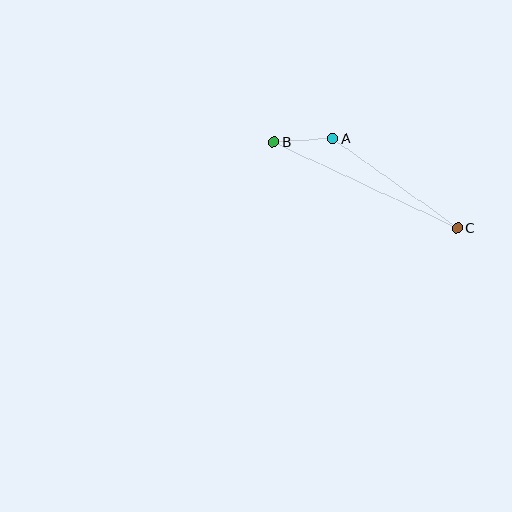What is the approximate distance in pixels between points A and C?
The distance between A and C is approximately 154 pixels.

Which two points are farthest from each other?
Points B and C are farthest from each other.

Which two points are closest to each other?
Points A and B are closest to each other.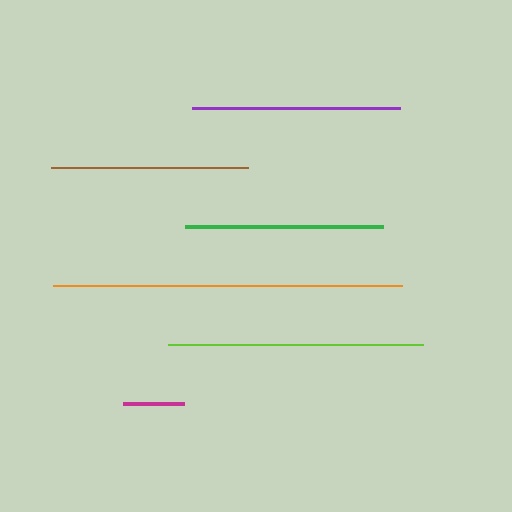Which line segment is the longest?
The orange line is the longest at approximately 348 pixels.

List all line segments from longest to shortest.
From longest to shortest: orange, lime, purple, brown, green, magenta.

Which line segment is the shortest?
The magenta line is the shortest at approximately 61 pixels.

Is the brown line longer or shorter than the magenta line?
The brown line is longer than the magenta line.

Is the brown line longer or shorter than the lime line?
The lime line is longer than the brown line.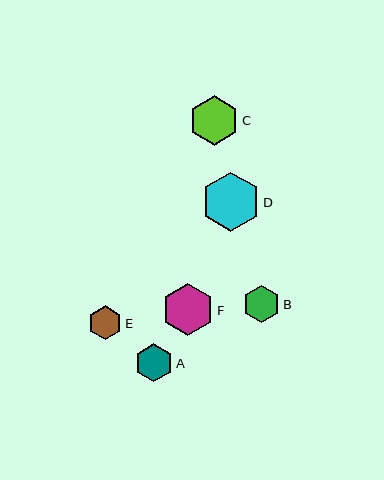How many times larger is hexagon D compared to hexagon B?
Hexagon D is approximately 1.6 times the size of hexagon B.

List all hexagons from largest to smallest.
From largest to smallest: D, F, C, A, B, E.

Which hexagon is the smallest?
Hexagon E is the smallest with a size of approximately 34 pixels.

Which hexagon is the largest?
Hexagon D is the largest with a size of approximately 59 pixels.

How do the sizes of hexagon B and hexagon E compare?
Hexagon B and hexagon E are approximately the same size.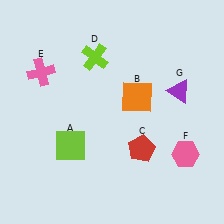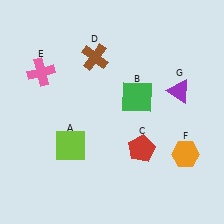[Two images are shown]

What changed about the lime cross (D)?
In Image 1, D is lime. In Image 2, it changed to brown.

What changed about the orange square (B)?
In Image 1, B is orange. In Image 2, it changed to green.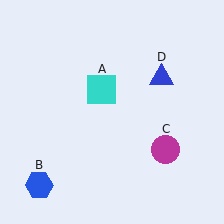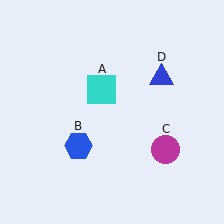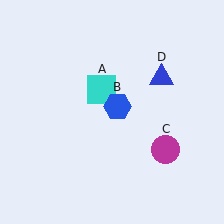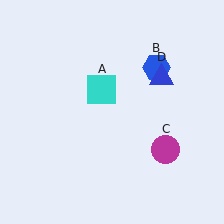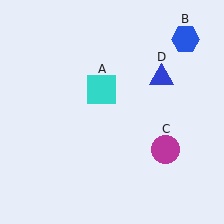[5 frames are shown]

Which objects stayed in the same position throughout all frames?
Cyan square (object A) and magenta circle (object C) and blue triangle (object D) remained stationary.